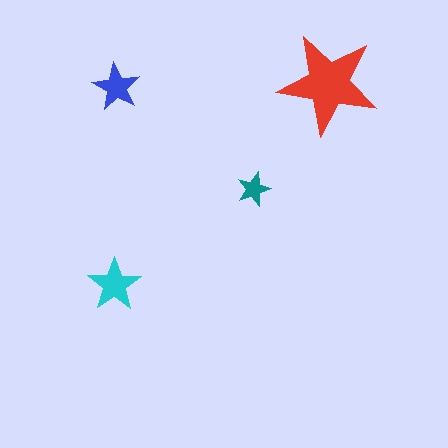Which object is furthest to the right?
The red star is rightmost.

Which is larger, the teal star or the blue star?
The blue one.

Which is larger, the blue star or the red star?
The red one.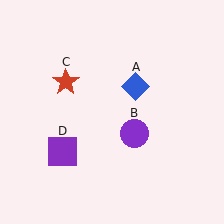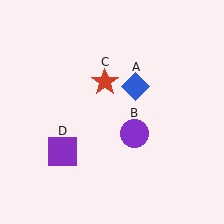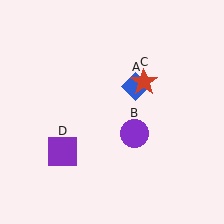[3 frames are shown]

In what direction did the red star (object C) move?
The red star (object C) moved right.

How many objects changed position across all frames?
1 object changed position: red star (object C).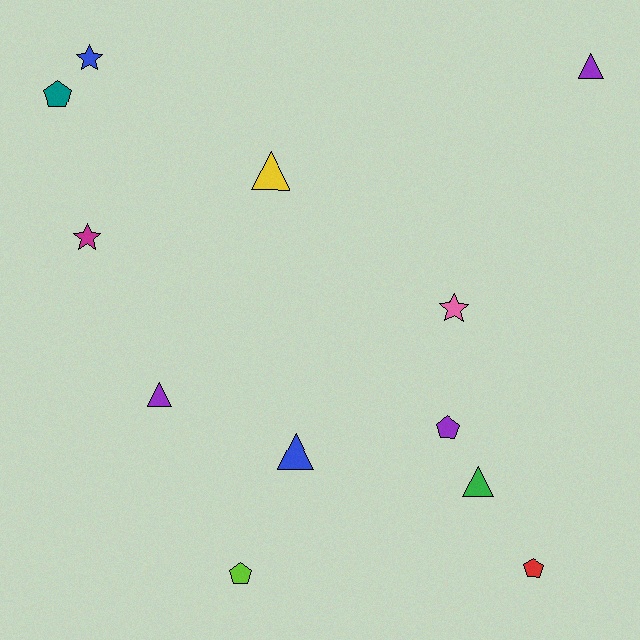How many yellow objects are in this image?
There is 1 yellow object.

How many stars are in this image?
There are 3 stars.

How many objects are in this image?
There are 12 objects.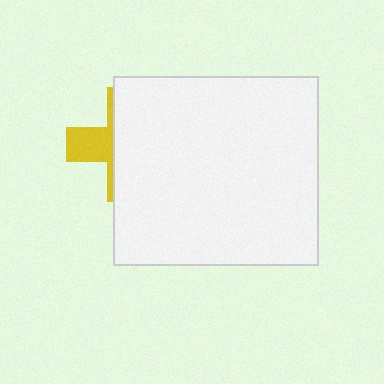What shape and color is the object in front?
The object in front is a white rectangle.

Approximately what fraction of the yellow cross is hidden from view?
Roughly 68% of the yellow cross is hidden behind the white rectangle.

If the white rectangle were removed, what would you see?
You would see the complete yellow cross.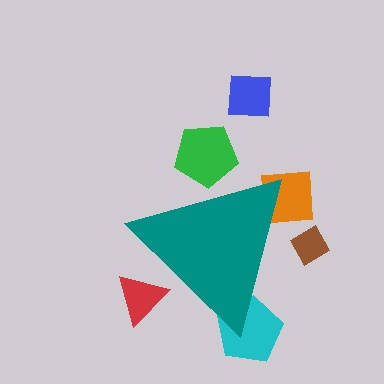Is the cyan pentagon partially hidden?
Yes, the cyan pentagon is partially hidden behind the teal triangle.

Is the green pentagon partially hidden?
Yes, the green pentagon is partially hidden behind the teal triangle.